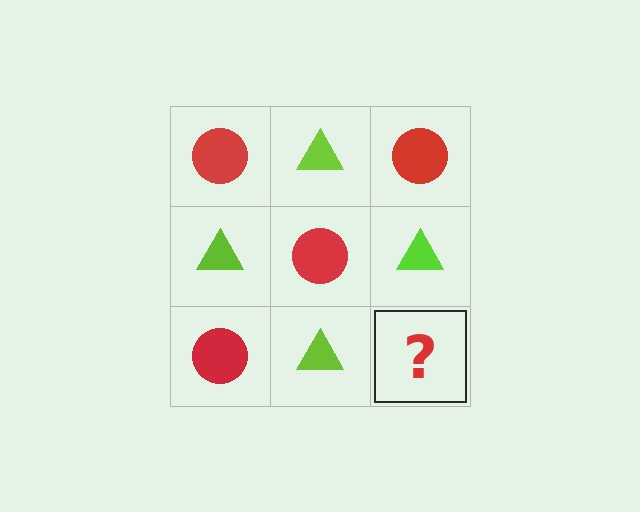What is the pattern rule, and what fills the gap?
The rule is that it alternates red circle and lime triangle in a checkerboard pattern. The gap should be filled with a red circle.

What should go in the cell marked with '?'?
The missing cell should contain a red circle.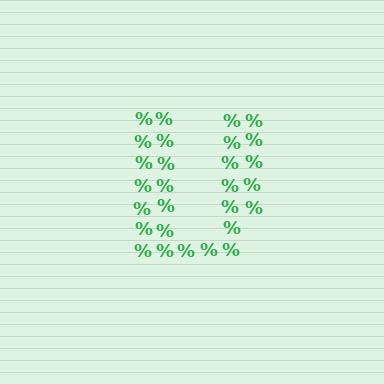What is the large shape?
The large shape is the letter U.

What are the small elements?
The small elements are percent signs.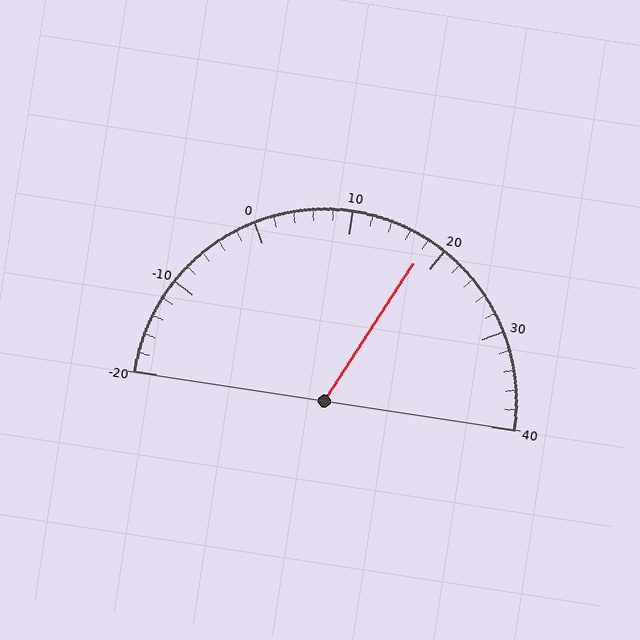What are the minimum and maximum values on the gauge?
The gauge ranges from -20 to 40.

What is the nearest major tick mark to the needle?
The nearest major tick mark is 20.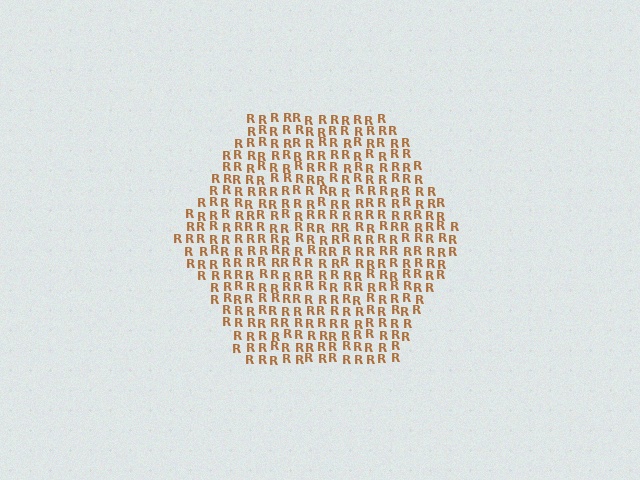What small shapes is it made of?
It is made of small letter R's.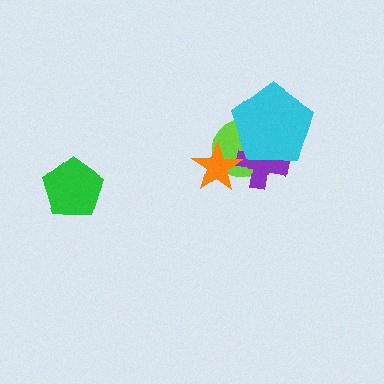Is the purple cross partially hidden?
Yes, it is partially covered by another shape.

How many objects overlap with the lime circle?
3 objects overlap with the lime circle.